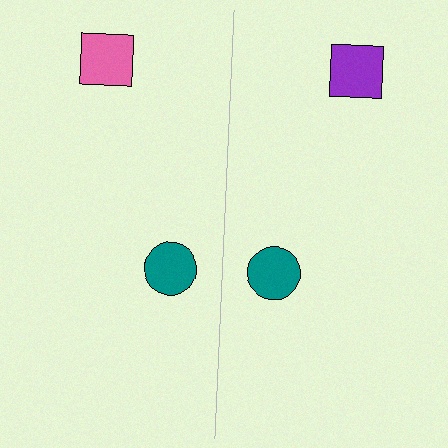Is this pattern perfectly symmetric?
No, the pattern is not perfectly symmetric. The purple square on the right side breaks the symmetry — its mirror counterpart is pink.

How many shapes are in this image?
There are 4 shapes in this image.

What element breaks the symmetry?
The purple square on the right side breaks the symmetry — its mirror counterpart is pink.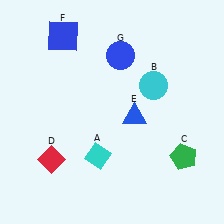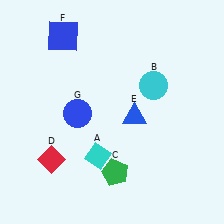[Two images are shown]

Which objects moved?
The objects that moved are: the green pentagon (C), the blue circle (G).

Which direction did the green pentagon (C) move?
The green pentagon (C) moved left.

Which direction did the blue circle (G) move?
The blue circle (G) moved down.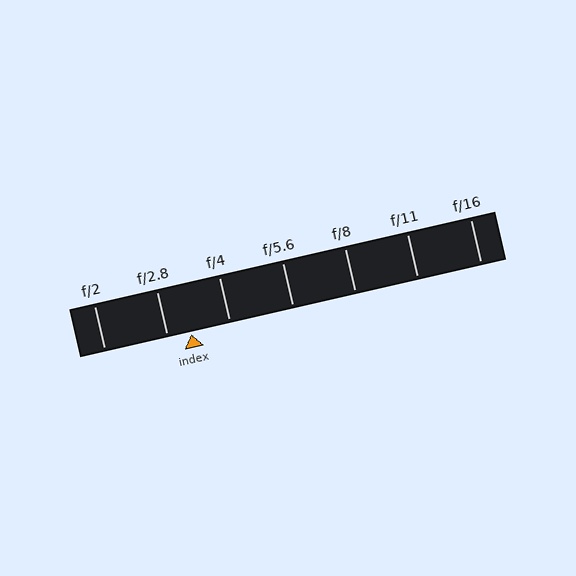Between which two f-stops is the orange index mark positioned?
The index mark is between f/2.8 and f/4.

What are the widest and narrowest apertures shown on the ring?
The widest aperture shown is f/2 and the narrowest is f/16.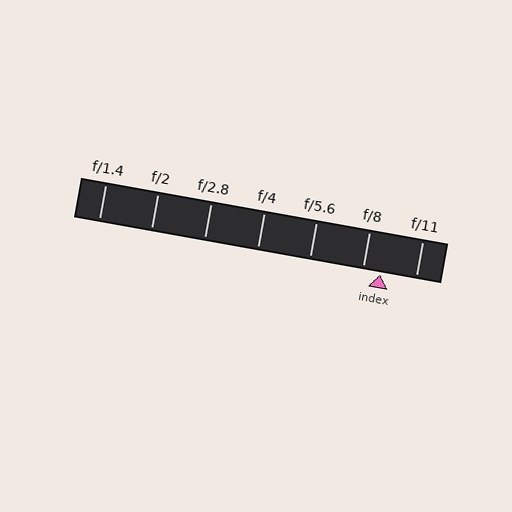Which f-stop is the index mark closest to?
The index mark is closest to f/8.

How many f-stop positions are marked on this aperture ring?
There are 7 f-stop positions marked.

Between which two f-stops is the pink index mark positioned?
The index mark is between f/8 and f/11.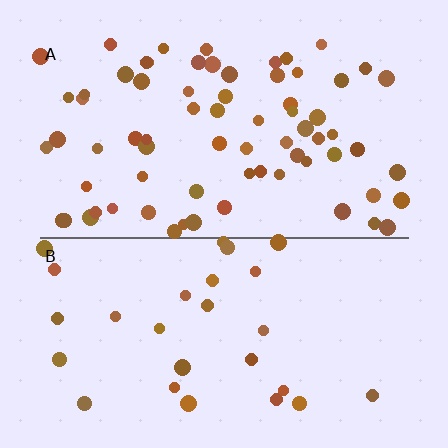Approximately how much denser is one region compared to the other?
Approximately 2.5× — region A over region B.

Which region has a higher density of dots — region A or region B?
A (the top).